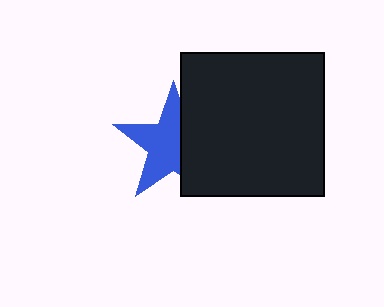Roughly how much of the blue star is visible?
About half of it is visible (roughly 61%).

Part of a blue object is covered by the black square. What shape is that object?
It is a star.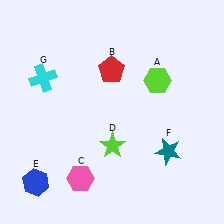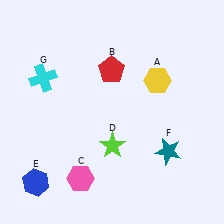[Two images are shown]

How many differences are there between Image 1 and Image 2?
There is 1 difference between the two images.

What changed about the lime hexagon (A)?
In Image 1, A is lime. In Image 2, it changed to yellow.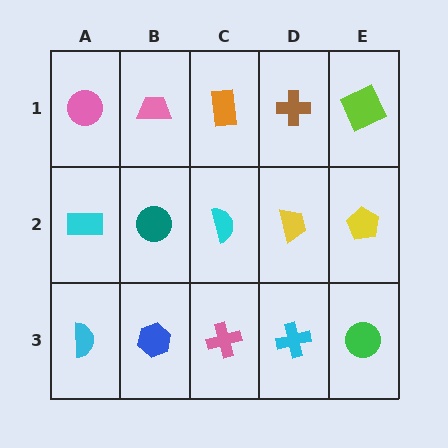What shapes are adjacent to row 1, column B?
A teal circle (row 2, column B), a pink circle (row 1, column A), an orange rectangle (row 1, column C).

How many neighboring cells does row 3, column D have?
3.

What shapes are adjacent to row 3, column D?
A yellow trapezoid (row 2, column D), a pink cross (row 3, column C), a green circle (row 3, column E).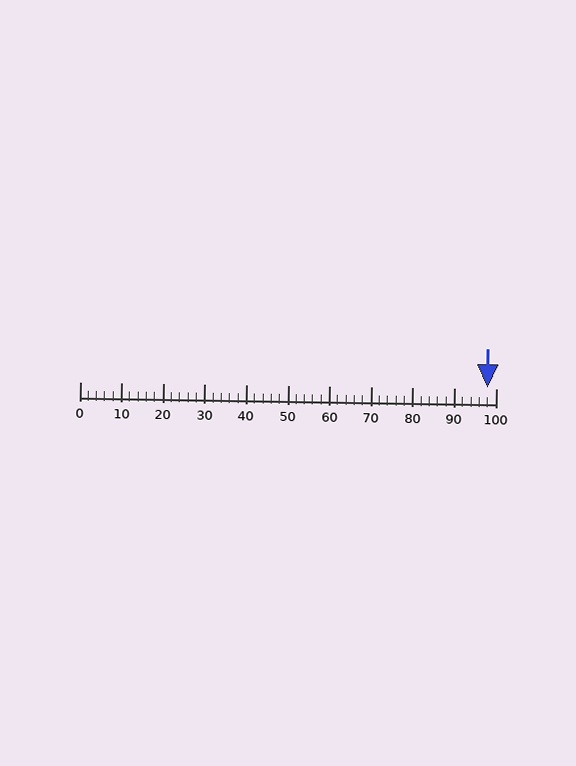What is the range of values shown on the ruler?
The ruler shows values from 0 to 100.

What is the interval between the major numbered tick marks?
The major tick marks are spaced 10 units apart.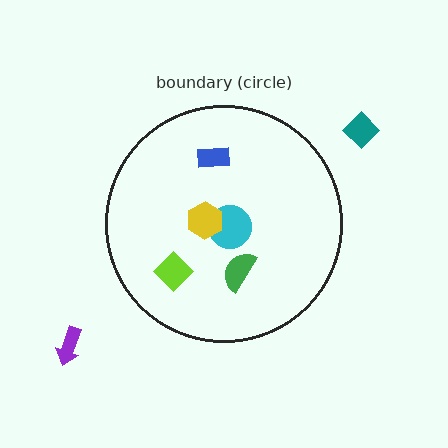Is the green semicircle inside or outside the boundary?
Inside.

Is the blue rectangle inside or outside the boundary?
Inside.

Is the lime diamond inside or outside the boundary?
Inside.